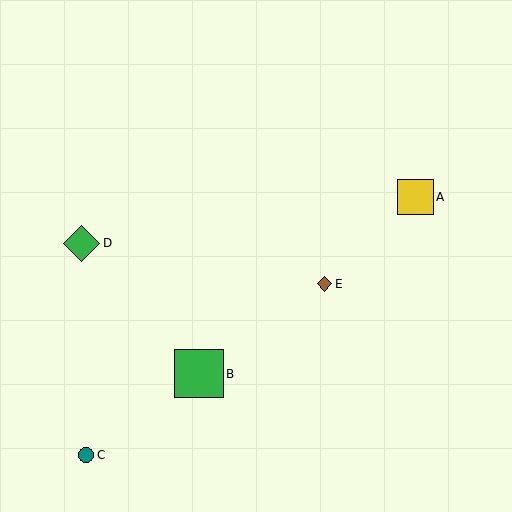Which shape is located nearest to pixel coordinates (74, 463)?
The teal circle (labeled C) at (86, 455) is nearest to that location.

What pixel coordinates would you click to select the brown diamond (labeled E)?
Click at (325, 284) to select the brown diamond E.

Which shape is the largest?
The green square (labeled B) is the largest.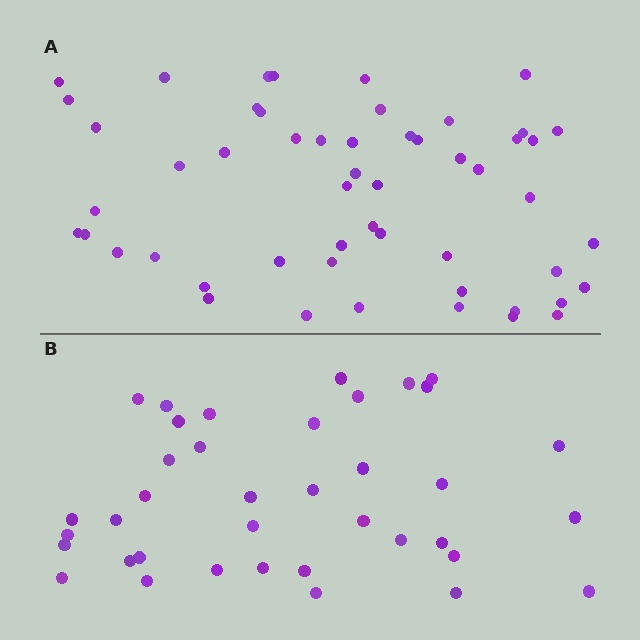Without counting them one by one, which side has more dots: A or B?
Region A (the top region) has more dots.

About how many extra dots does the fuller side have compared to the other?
Region A has approximately 15 more dots than region B.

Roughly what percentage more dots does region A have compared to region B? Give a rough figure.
About 40% more.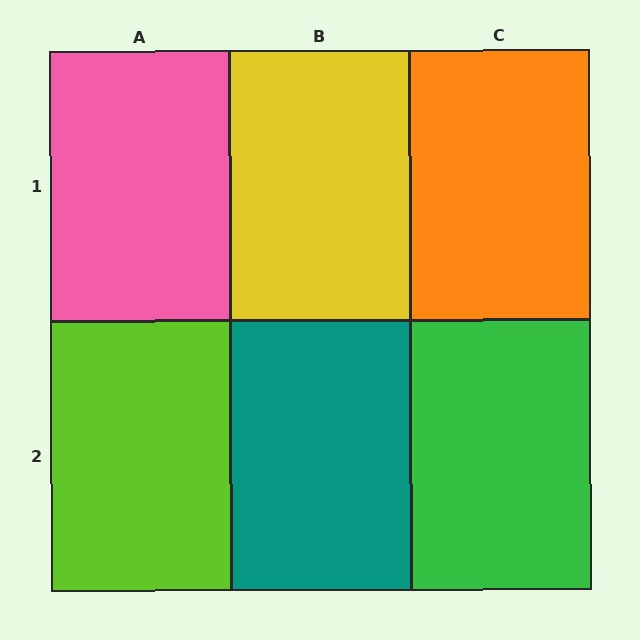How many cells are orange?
1 cell is orange.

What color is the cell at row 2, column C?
Green.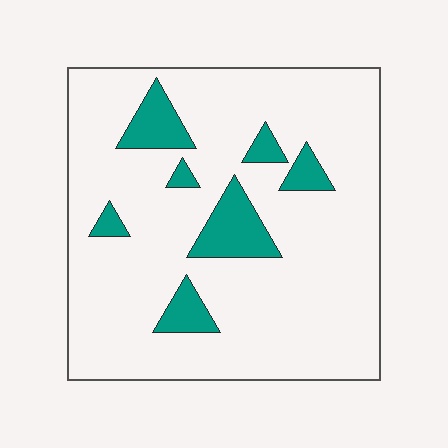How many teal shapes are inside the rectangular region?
7.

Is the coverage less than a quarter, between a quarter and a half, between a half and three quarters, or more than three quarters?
Less than a quarter.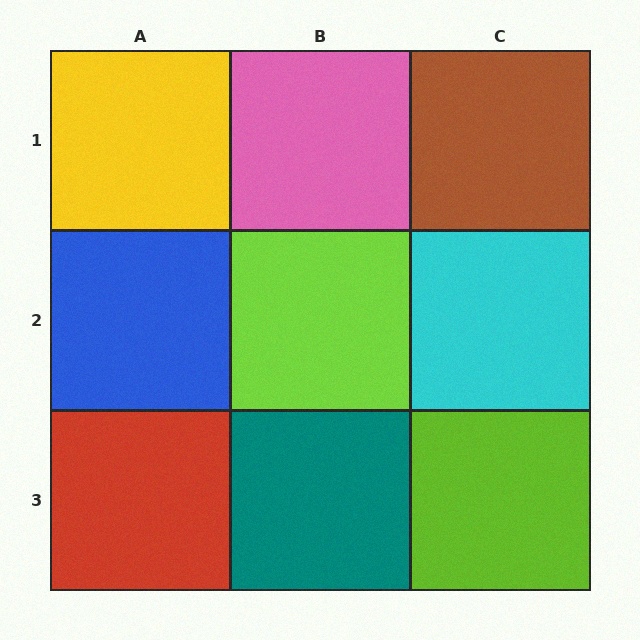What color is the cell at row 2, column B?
Lime.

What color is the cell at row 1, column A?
Yellow.